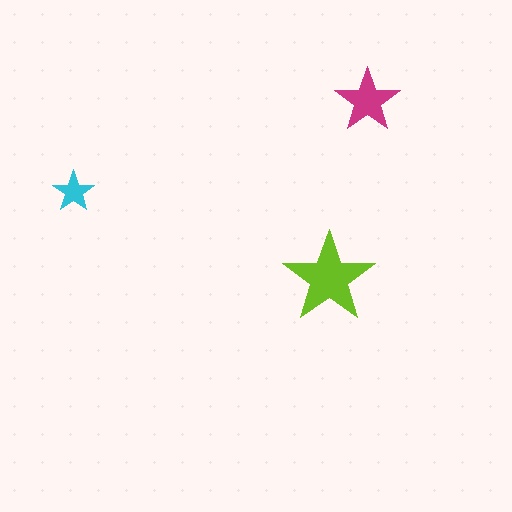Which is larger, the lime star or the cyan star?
The lime one.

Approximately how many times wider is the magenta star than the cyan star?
About 1.5 times wider.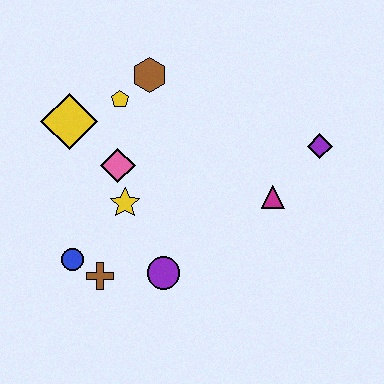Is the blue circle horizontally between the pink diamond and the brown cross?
No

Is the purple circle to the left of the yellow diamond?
No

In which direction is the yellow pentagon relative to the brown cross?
The yellow pentagon is above the brown cross.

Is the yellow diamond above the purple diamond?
Yes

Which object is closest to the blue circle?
The brown cross is closest to the blue circle.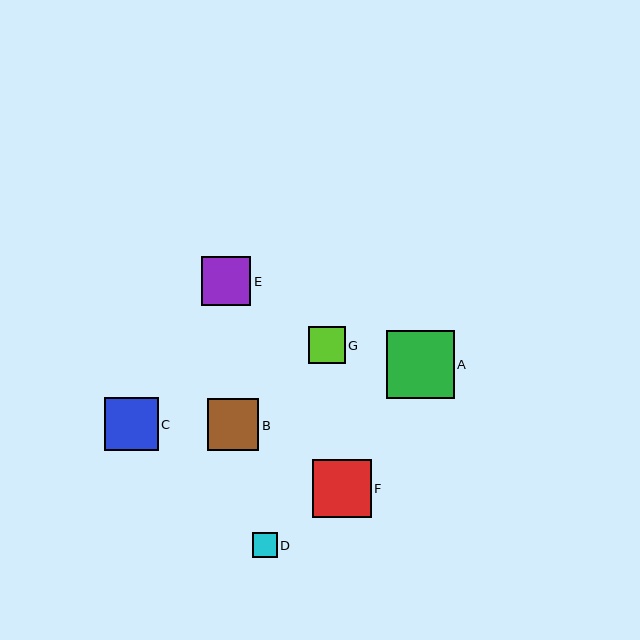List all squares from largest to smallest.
From largest to smallest: A, F, C, B, E, G, D.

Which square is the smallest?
Square D is the smallest with a size of approximately 24 pixels.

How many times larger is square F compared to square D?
Square F is approximately 2.4 times the size of square D.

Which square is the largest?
Square A is the largest with a size of approximately 68 pixels.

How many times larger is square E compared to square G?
Square E is approximately 1.3 times the size of square G.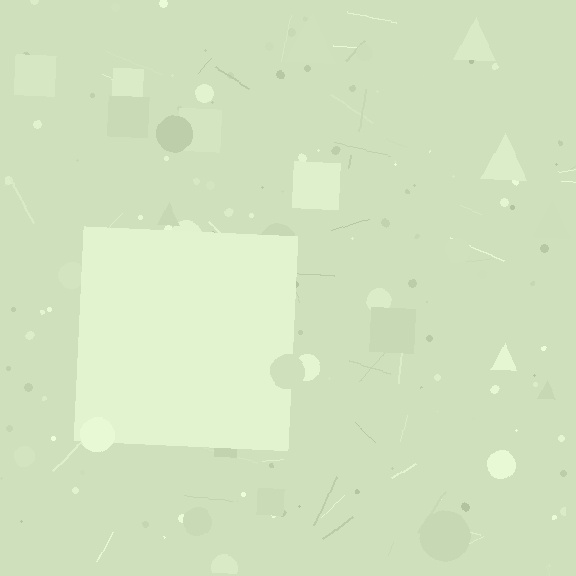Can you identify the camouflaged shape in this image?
The camouflaged shape is a square.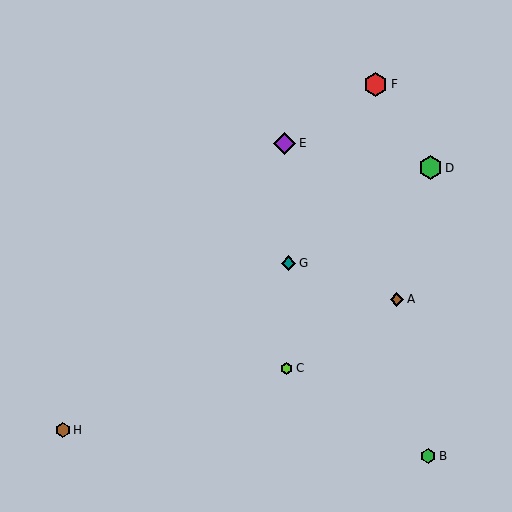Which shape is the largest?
The red hexagon (labeled F) is the largest.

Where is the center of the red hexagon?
The center of the red hexagon is at (375, 84).